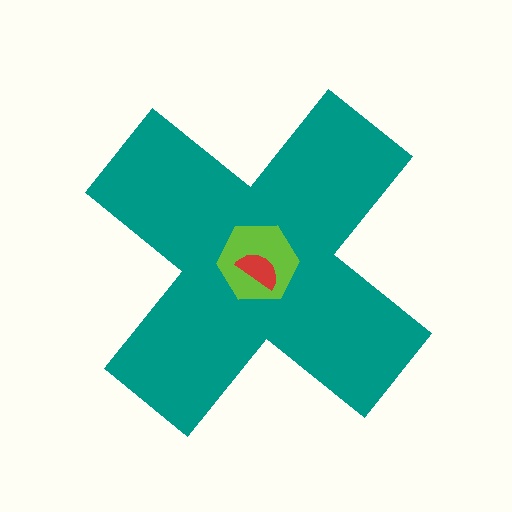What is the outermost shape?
The teal cross.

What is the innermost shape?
The red semicircle.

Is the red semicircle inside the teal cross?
Yes.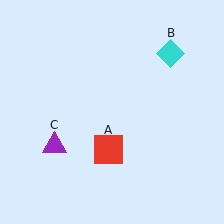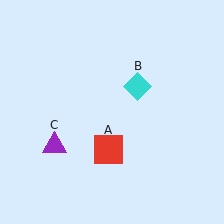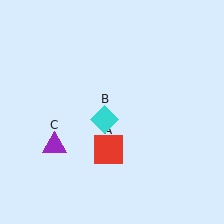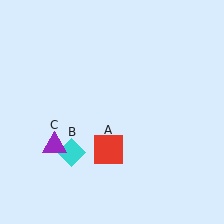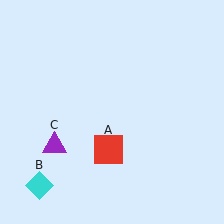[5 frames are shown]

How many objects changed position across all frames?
1 object changed position: cyan diamond (object B).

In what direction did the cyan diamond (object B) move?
The cyan diamond (object B) moved down and to the left.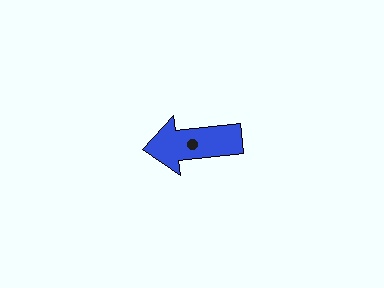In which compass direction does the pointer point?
West.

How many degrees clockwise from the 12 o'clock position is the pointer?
Approximately 263 degrees.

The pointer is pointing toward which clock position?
Roughly 9 o'clock.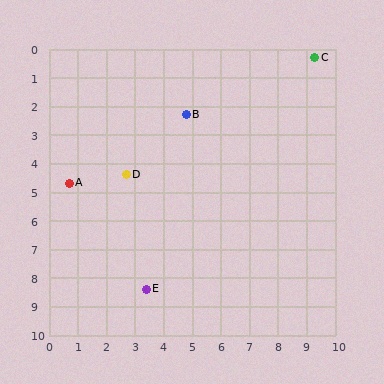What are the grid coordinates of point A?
Point A is at approximately (0.7, 4.7).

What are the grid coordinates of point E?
Point E is at approximately (3.4, 8.4).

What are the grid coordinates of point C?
Point C is at approximately (9.3, 0.3).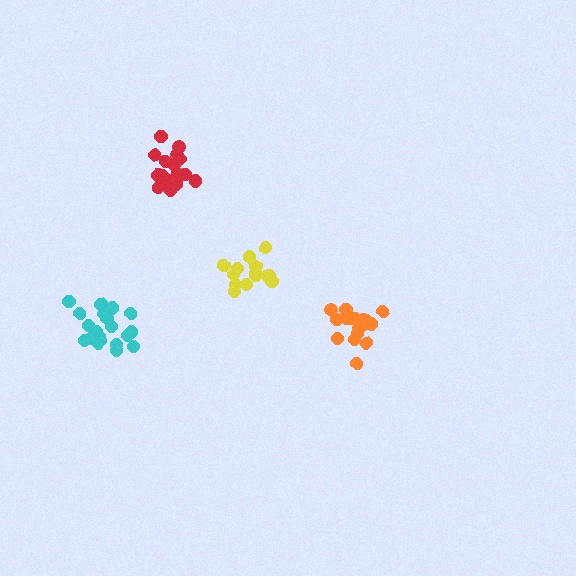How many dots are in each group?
Group 1: 16 dots, Group 2: 16 dots, Group 3: 20 dots, Group 4: 14 dots (66 total).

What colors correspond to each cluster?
The clusters are colored: orange, red, cyan, yellow.